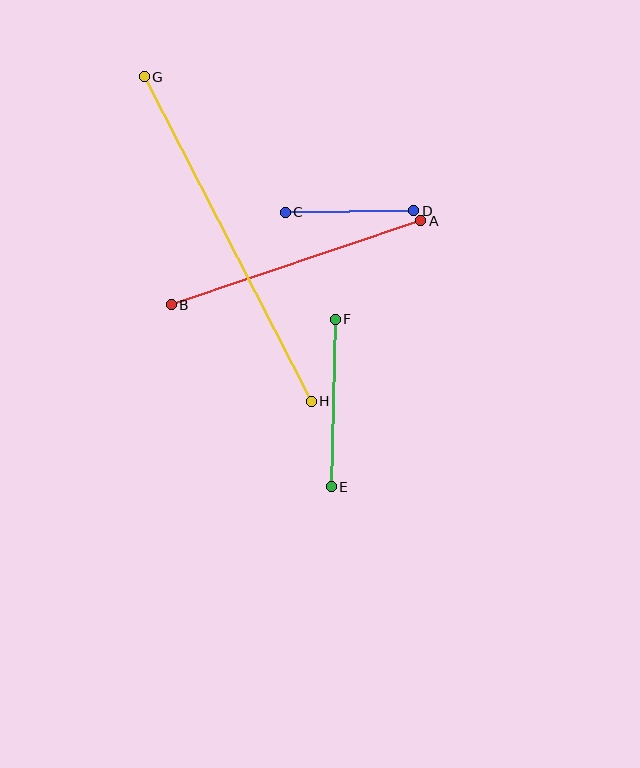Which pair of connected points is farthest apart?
Points G and H are farthest apart.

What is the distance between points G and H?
The distance is approximately 365 pixels.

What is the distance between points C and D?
The distance is approximately 128 pixels.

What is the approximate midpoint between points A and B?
The midpoint is at approximately (296, 263) pixels.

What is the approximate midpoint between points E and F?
The midpoint is at approximately (333, 403) pixels.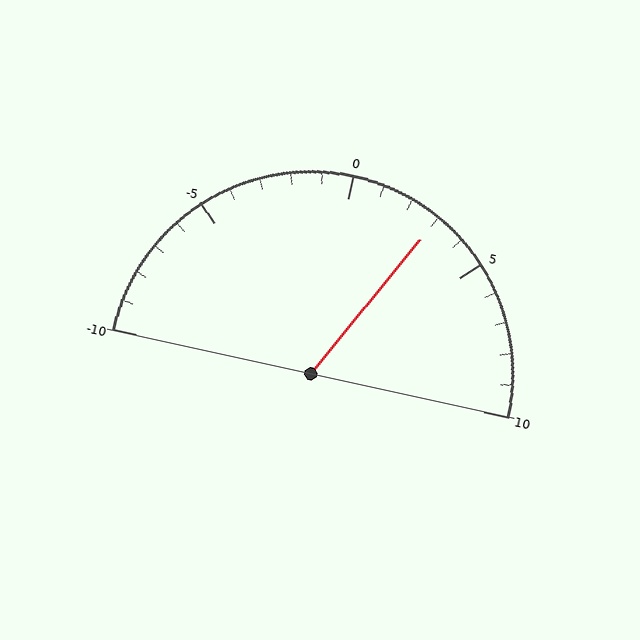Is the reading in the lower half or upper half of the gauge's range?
The reading is in the upper half of the range (-10 to 10).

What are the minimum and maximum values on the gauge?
The gauge ranges from -10 to 10.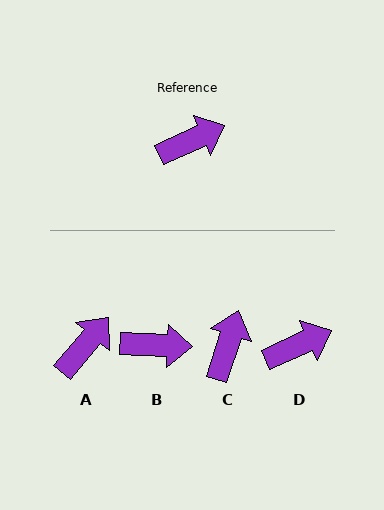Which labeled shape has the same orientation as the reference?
D.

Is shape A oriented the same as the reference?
No, it is off by about 26 degrees.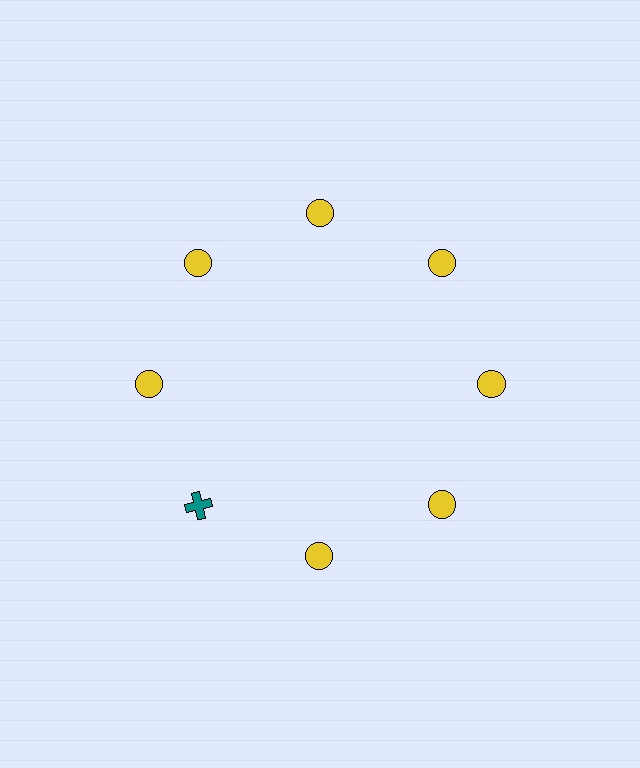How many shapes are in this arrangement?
There are 8 shapes arranged in a ring pattern.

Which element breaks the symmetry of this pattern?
The teal cross at roughly the 8 o'clock position breaks the symmetry. All other shapes are yellow circles.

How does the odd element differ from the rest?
It differs in both color (teal instead of yellow) and shape (cross instead of circle).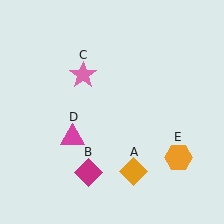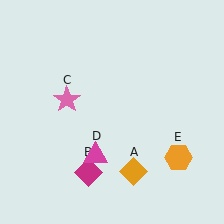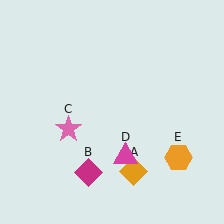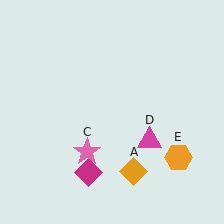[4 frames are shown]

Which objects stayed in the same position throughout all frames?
Orange diamond (object A) and magenta diamond (object B) and orange hexagon (object E) remained stationary.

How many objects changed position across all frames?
2 objects changed position: pink star (object C), magenta triangle (object D).